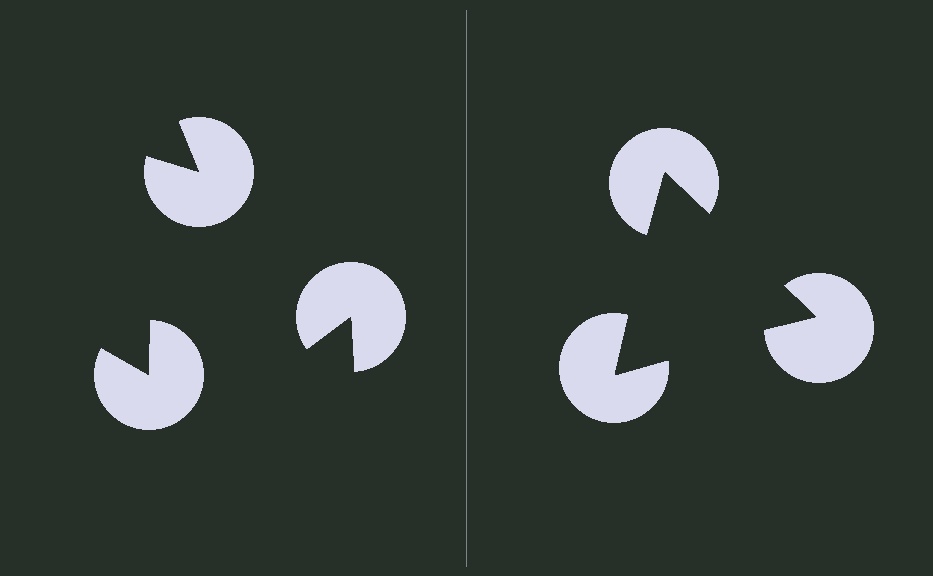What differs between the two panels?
The pac-man discs are positioned identically on both sides; only the wedge orientations differ. On the right they align to a triangle; on the left they are misaligned.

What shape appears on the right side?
An illusory triangle.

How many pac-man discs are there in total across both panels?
6 — 3 on each side.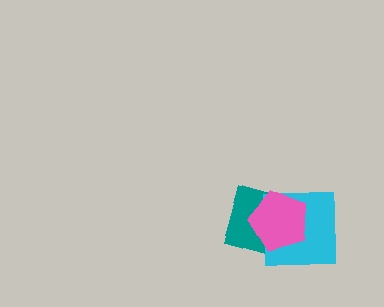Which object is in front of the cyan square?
The pink pentagon is in front of the cyan square.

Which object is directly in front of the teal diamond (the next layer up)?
The cyan square is directly in front of the teal diamond.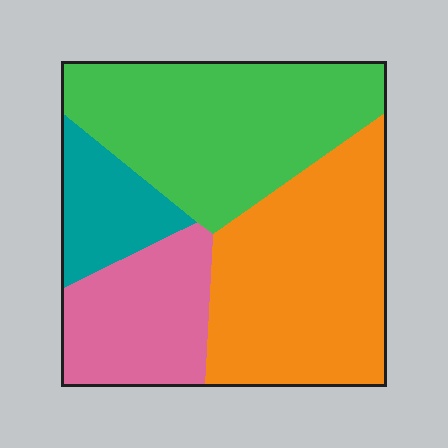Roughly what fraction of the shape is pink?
Pink covers around 20% of the shape.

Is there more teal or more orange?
Orange.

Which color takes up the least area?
Teal, at roughly 10%.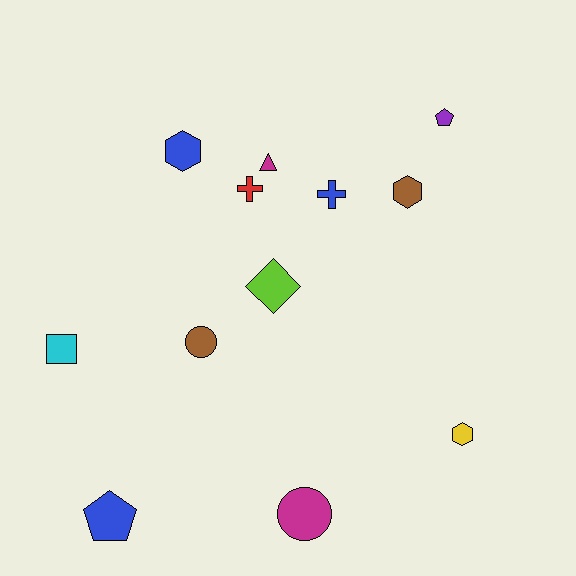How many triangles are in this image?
There is 1 triangle.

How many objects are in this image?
There are 12 objects.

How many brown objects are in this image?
There are 2 brown objects.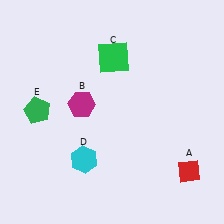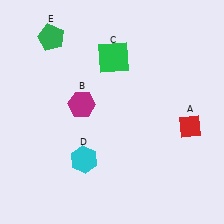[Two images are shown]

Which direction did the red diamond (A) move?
The red diamond (A) moved up.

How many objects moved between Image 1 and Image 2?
2 objects moved between the two images.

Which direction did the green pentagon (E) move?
The green pentagon (E) moved up.